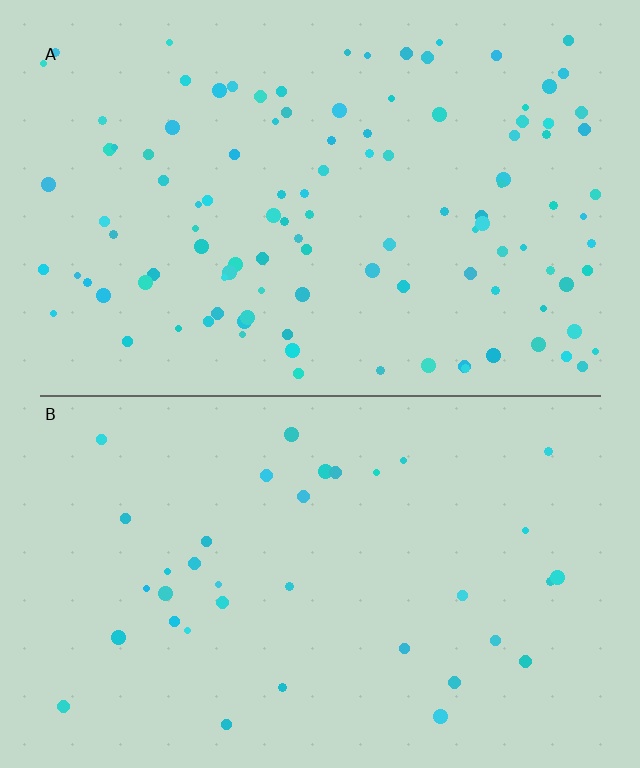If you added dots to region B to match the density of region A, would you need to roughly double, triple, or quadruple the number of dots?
Approximately triple.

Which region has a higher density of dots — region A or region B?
A (the top).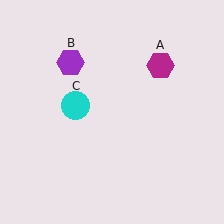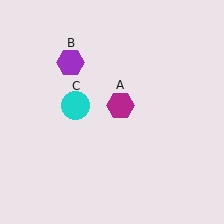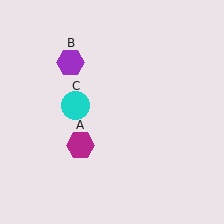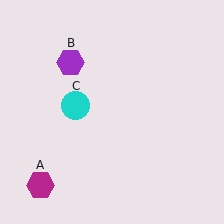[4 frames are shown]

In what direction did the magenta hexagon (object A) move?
The magenta hexagon (object A) moved down and to the left.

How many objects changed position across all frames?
1 object changed position: magenta hexagon (object A).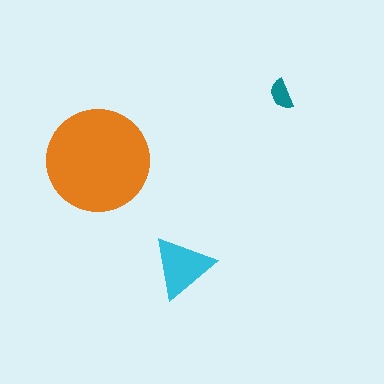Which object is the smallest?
The teal semicircle.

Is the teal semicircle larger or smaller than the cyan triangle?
Smaller.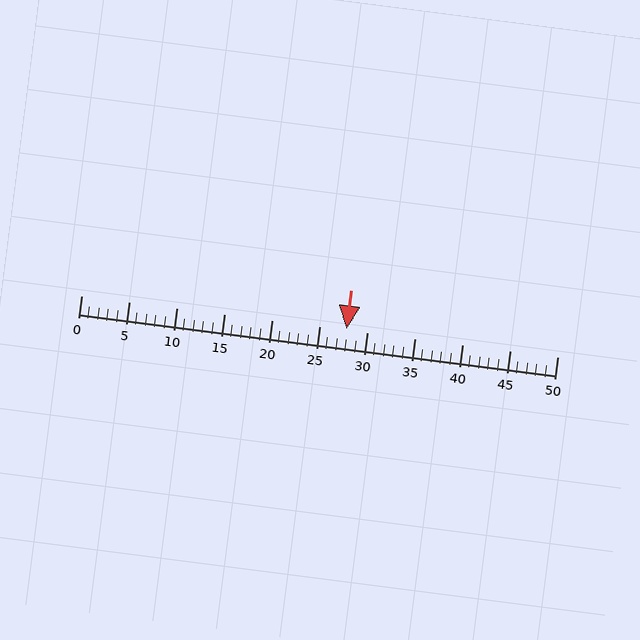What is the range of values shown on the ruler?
The ruler shows values from 0 to 50.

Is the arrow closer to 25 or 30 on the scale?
The arrow is closer to 30.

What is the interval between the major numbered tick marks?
The major tick marks are spaced 5 units apart.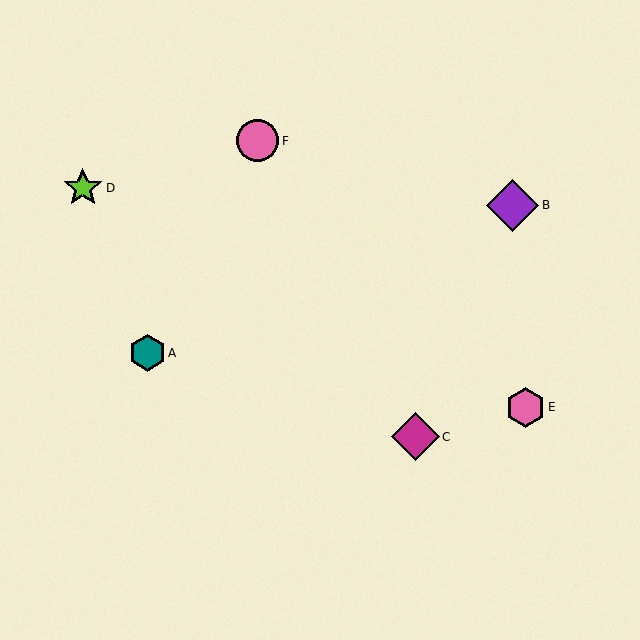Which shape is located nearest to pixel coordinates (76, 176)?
The lime star (labeled D) at (83, 188) is nearest to that location.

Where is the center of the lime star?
The center of the lime star is at (83, 188).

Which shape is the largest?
The purple diamond (labeled B) is the largest.